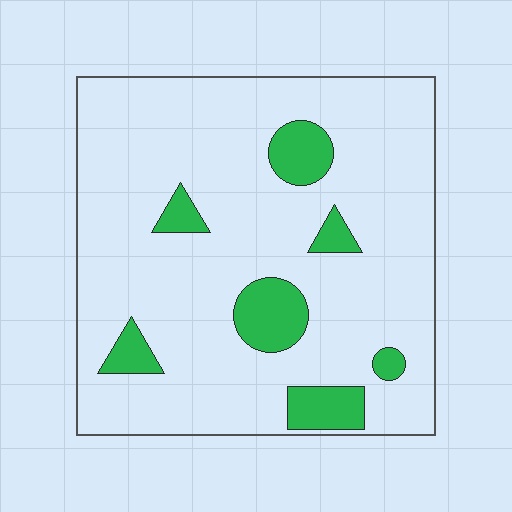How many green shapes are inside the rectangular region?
7.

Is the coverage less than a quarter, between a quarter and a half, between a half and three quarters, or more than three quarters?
Less than a quarter.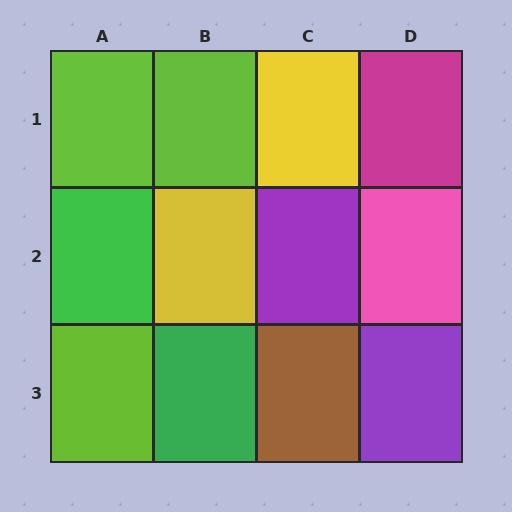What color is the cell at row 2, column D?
Pink.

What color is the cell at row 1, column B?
Lime.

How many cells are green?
2 cells are green.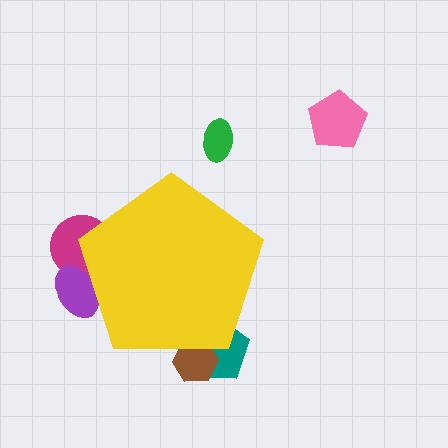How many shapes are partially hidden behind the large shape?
4 shapes are partially hidden.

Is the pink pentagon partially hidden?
No, the pink pentagon is fully visible.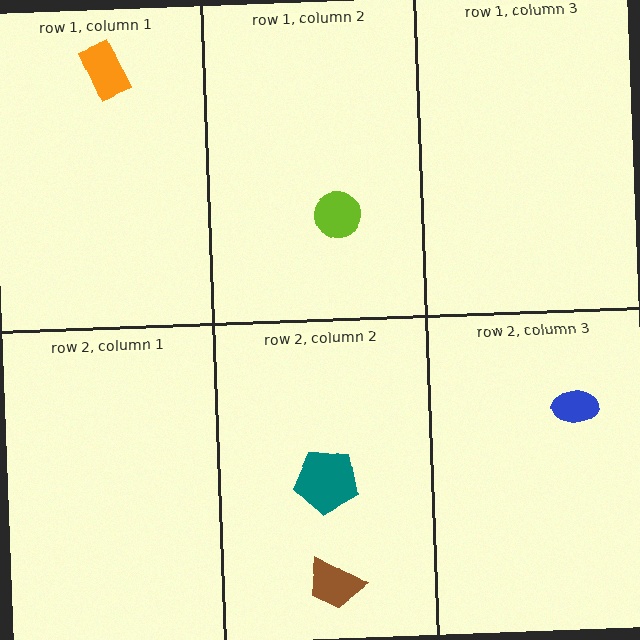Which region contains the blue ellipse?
The row 2, column 3 region.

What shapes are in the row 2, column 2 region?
The brown trapezoid, the teal pentagon.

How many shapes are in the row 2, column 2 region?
2.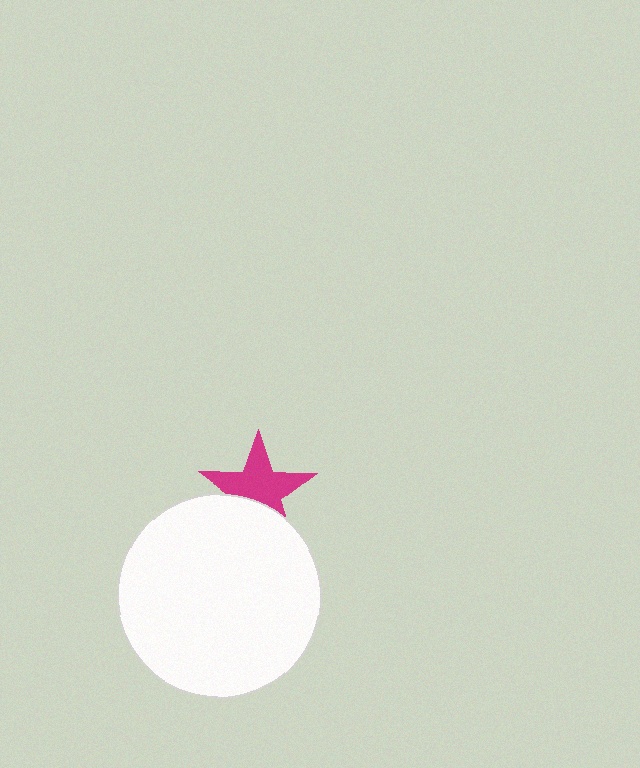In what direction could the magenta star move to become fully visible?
The magenta star could move up. That would shift it out from behind the white circle entirely.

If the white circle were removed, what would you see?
You would see the complete magenta star.